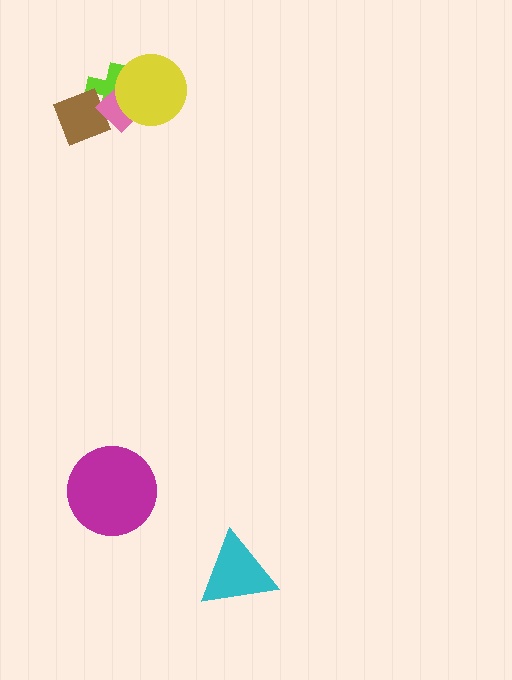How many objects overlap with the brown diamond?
2 objects overlap with the brown diamond.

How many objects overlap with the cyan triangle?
0 objects overlap with the cyan triangle.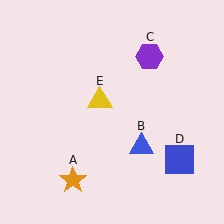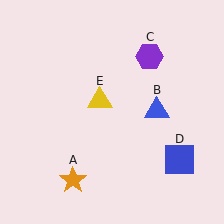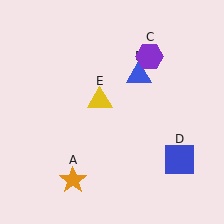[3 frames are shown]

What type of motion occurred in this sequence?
The blue triangle (object B) rotated counterclockwise around the center of the scene.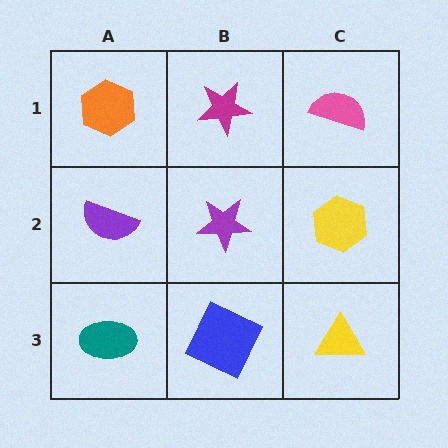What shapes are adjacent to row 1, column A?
A purple semicircle (row 2, column A), a magenta star (row 1, column B).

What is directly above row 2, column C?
A pink semicircle.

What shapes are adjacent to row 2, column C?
A pink semicircle (row 1, column C), a yellow triangle (row 3, column C), a purple star (row 2, column B).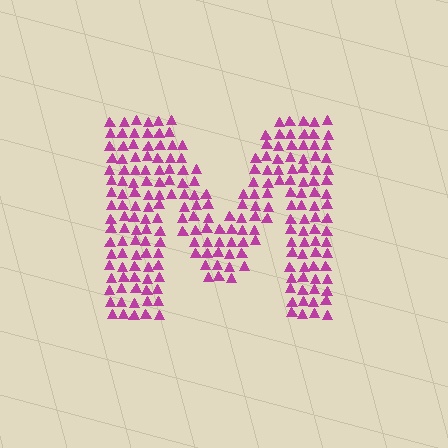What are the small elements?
The small elements are triangles.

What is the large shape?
The large shape is the letter M.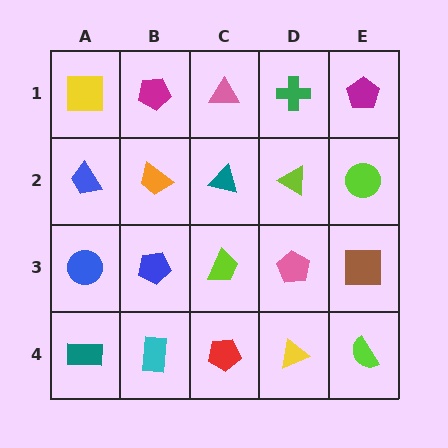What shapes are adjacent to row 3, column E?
A lime circle (row 2, column E), a lime semicircle (row 4, column E), a pink pentagon (row 3, column D).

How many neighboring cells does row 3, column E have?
3.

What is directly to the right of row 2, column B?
A teal triangle.